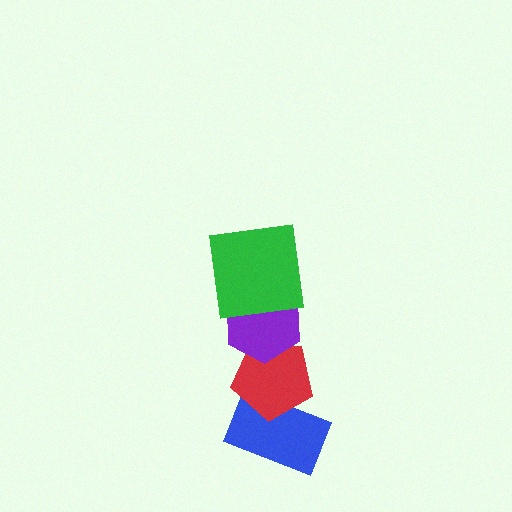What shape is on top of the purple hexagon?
The green square is on top of the purple hexagon.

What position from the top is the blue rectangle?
The blue rectangle is 4th from the top.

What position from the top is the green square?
The green square is 1st from the top.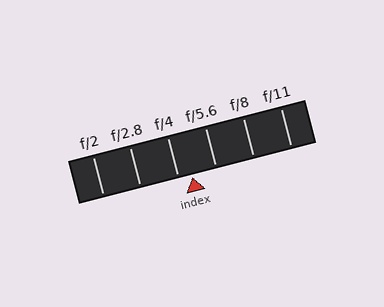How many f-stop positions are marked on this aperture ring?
There are 6 f-stop positions marked.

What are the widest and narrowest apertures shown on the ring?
The widest aperture shown is f/2 and the narrowest is f/11.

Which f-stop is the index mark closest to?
The index mark is closest to f/4.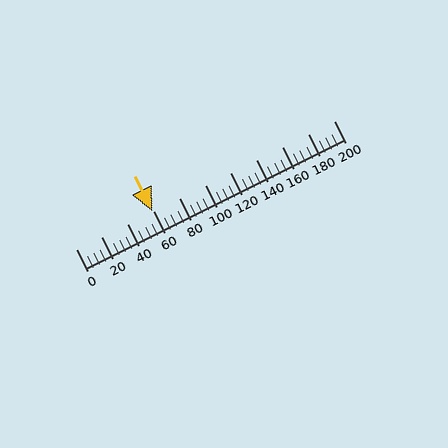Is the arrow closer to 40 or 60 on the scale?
The arrow is closer to 60.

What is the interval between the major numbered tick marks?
The major tick marks are spaced 20 units apart.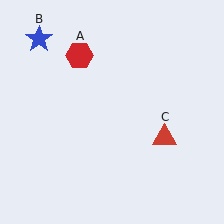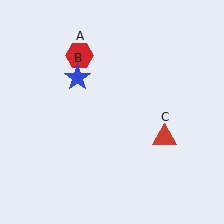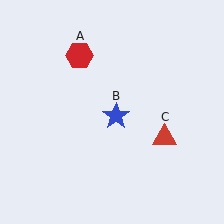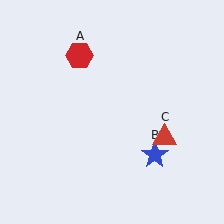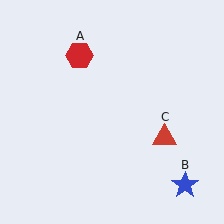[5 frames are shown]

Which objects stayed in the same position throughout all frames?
Red hexagon (object A) and red triangle (object C) remained stationary.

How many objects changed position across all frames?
1 object changed position: blue star (object B).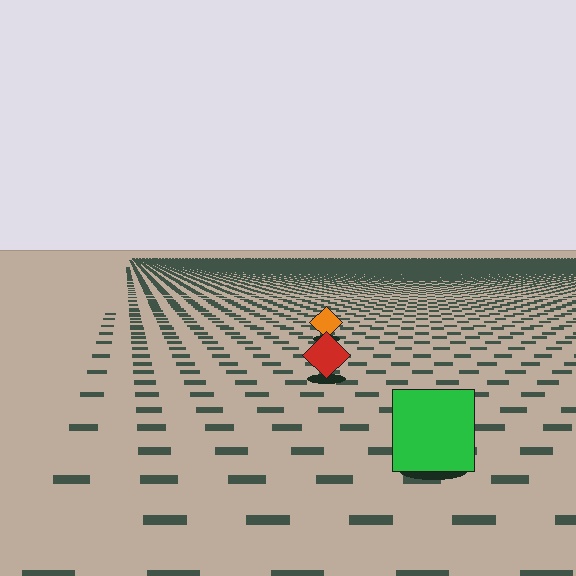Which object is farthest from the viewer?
The orange diamond is farthest from the viewer. It appears smaller and the ground texture around it is denser.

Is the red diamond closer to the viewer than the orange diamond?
Yes. The red diamond is closer — you can tell from the texture gradient: the ground texture is coarser near it.